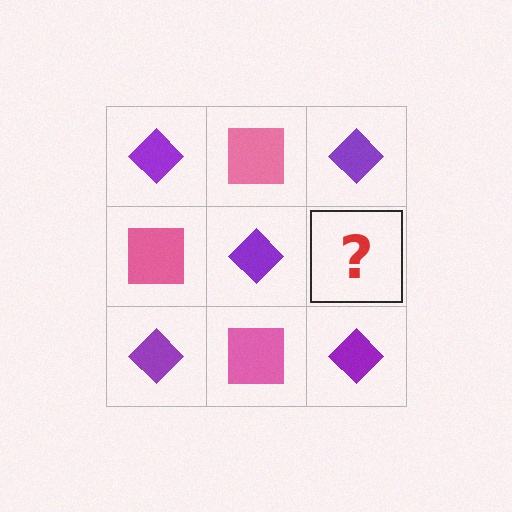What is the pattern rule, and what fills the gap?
The rule is that it alternates purple diamond and pink square in a checkerboard pattern. The gap should be filled with a pink square.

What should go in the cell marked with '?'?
The missing cell should contain a pink square.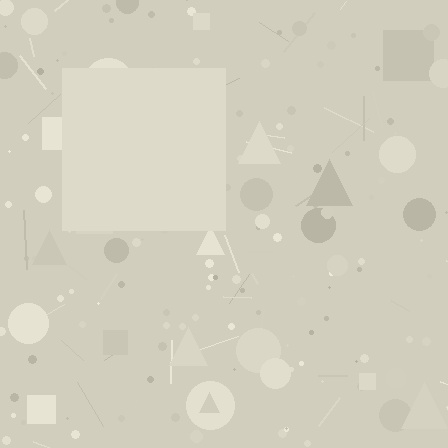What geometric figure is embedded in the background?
A square is embedded in the background.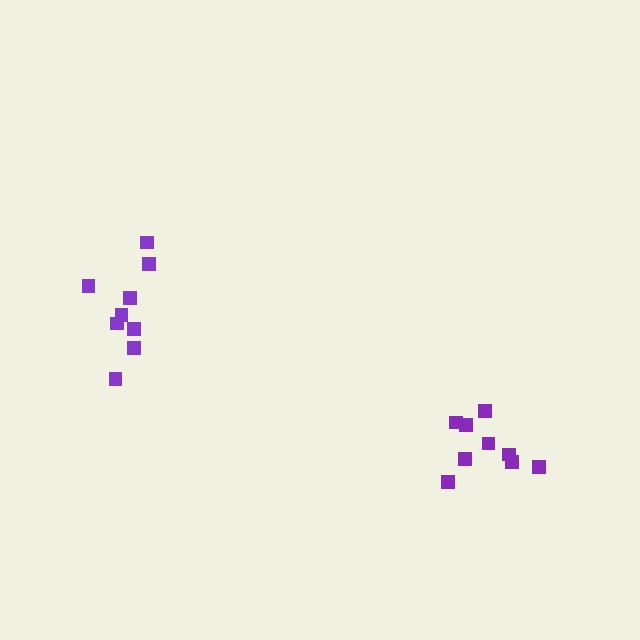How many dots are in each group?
Group 1: 9 dots, Group 2: 9 dots (18 total).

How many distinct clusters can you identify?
There are 2 distinct clusters.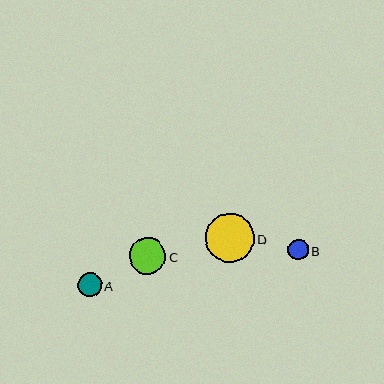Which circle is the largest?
Circle D is the largest with a size of approximately 49 pixels.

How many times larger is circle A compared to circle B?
Circle A is approximately 1.2 times the size of circle B.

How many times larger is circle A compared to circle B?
Circle A is approximately 1.2 times the size of circle B.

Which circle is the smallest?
Circle B is the smallest with a size of approximately 21 pixels.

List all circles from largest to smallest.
From largest to smallest: D, C, A, B.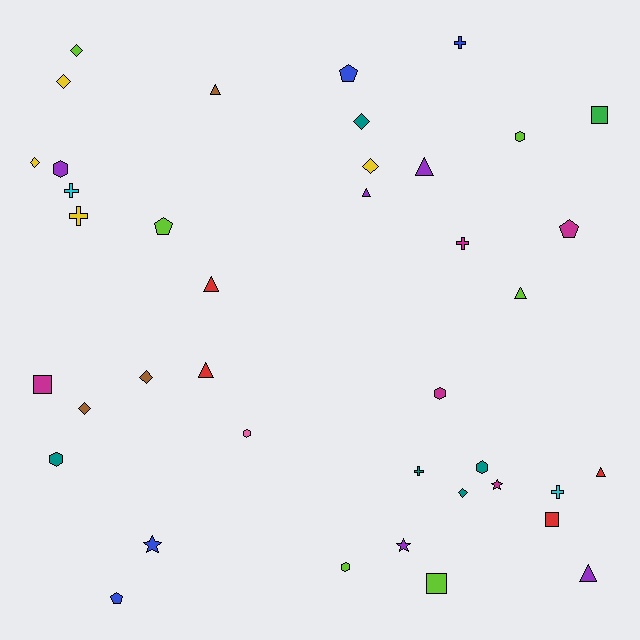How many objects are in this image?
There are 40 objects.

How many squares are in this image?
There are 4 squares.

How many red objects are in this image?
There are 4 red objects.